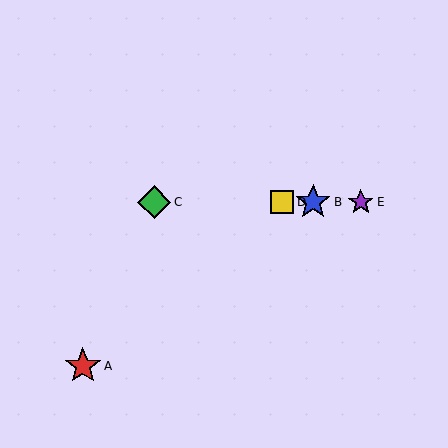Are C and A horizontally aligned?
No, C is at y≈202 and A is at y≈366.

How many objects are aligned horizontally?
4 objects (B, C, D, E) are aligned horizontally.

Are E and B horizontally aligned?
Yes, both are at y≈202.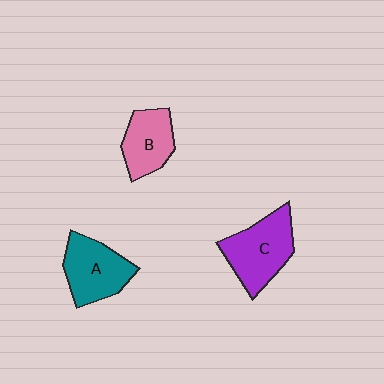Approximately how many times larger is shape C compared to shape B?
Approximately 1.4 times.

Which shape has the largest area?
Shape C (purple).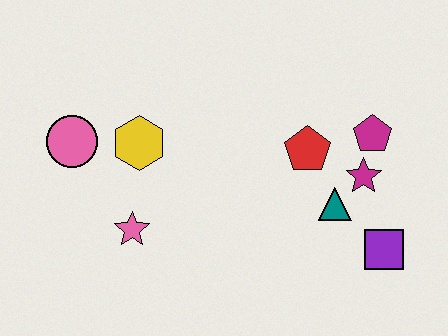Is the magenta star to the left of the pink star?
No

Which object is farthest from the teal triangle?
The pink circle is farthest from the teal triangle.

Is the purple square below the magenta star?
Yes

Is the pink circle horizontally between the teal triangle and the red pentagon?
No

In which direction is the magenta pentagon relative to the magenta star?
The magenta pentagon is above the magenta star.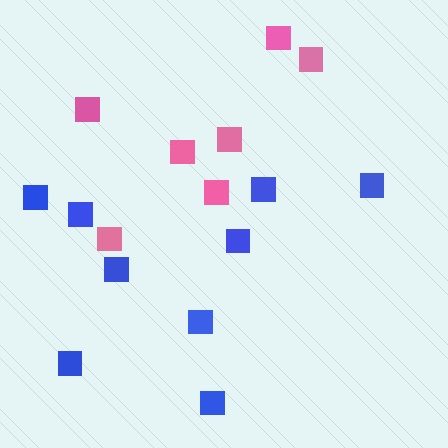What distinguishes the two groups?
There are 2 groups: one group of pink squares (7) and one group of blue squares (9).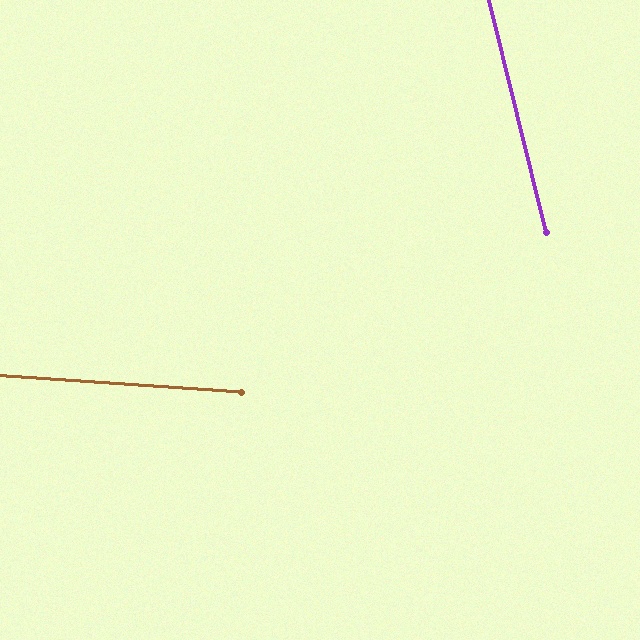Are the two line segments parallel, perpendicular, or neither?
Neither parallel nor perpendicular — they differ by about 72°.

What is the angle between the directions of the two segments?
Approximately 72 degrees.